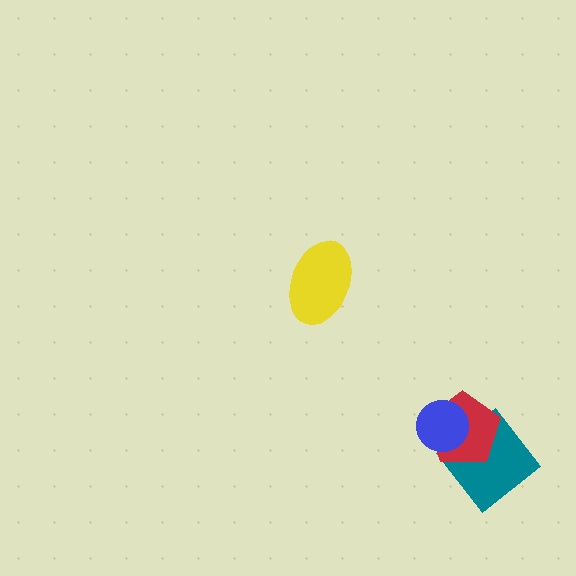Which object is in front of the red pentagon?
The blue circle is in front of the red pentagon.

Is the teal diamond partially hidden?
Yes, it is partially covered by another shape.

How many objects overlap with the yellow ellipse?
0 objects overlap with the yellow ellipse.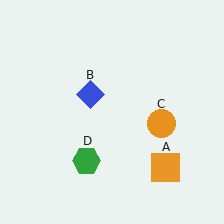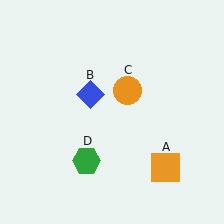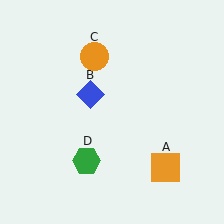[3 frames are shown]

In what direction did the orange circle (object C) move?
The orange circle (object C) moved up and to the left.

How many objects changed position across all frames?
1 object changed position: orange circle (object C).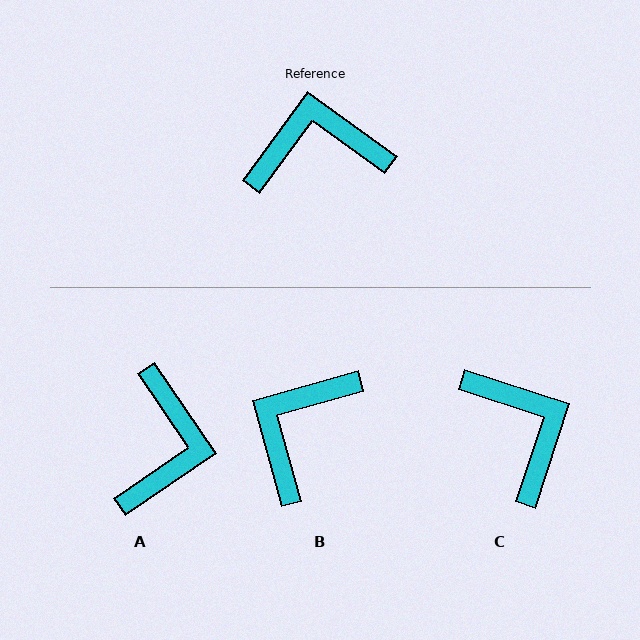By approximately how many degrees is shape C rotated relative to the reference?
Approximately 72 degrees clockwise.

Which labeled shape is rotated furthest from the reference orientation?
A, about 110 degrees away.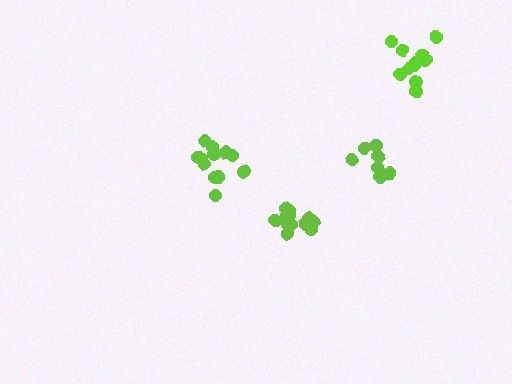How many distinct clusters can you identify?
There are 4 distinct clusters.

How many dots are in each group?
Group 1: 8 dots, Group 2: 12 dots, Group 3: 13 dots, Group 4: 11 dots (44 total).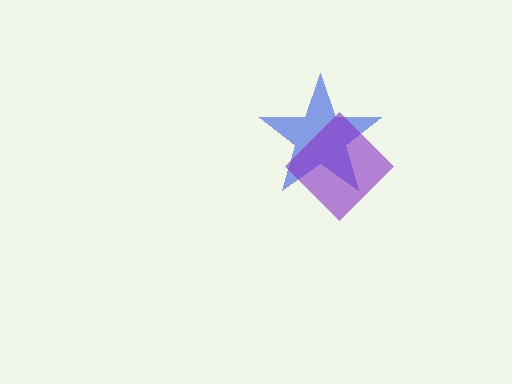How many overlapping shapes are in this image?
There are 2 overlapping shapes in the image.